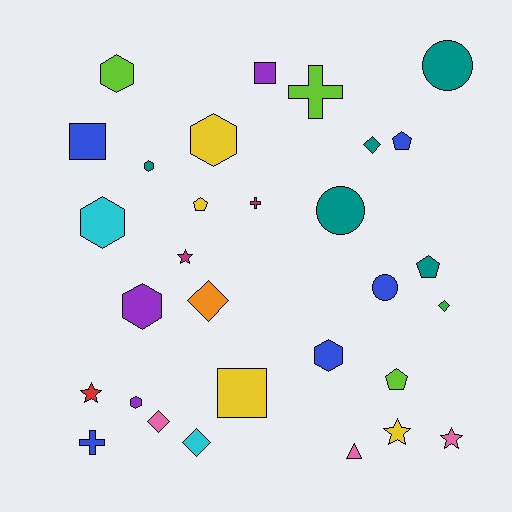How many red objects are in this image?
There is 1 red object.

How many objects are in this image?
There are 30 objects.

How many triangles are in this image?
There is 1 triangle.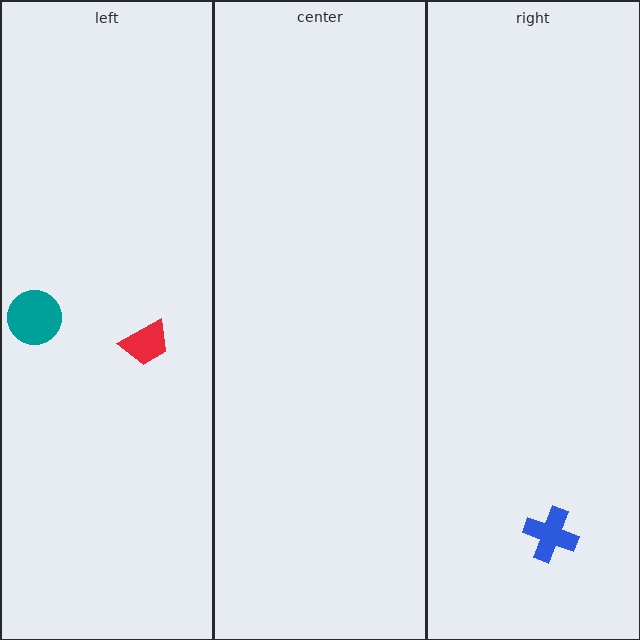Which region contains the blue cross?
The right region.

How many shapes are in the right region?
1.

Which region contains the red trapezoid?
The left region.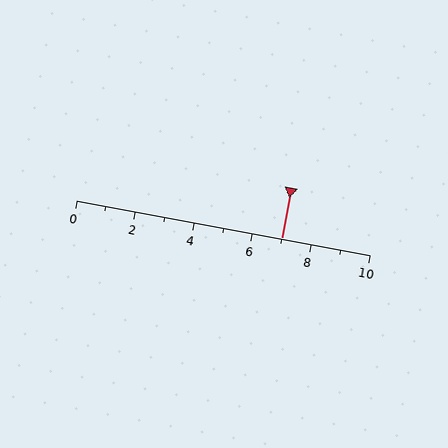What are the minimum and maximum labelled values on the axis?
The axis runs from 0 to 10.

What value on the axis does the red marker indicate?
The marker indicates approximately 7.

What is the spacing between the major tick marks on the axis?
The major ticks are spaced 2 apart.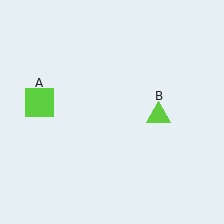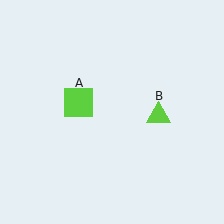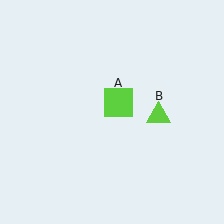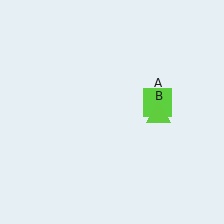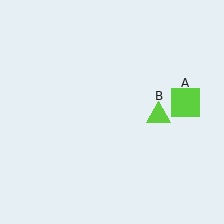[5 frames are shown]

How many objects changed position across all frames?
1 object changed position: lime square (object A).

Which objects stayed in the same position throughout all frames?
Lime triangle (object B) remained stationary.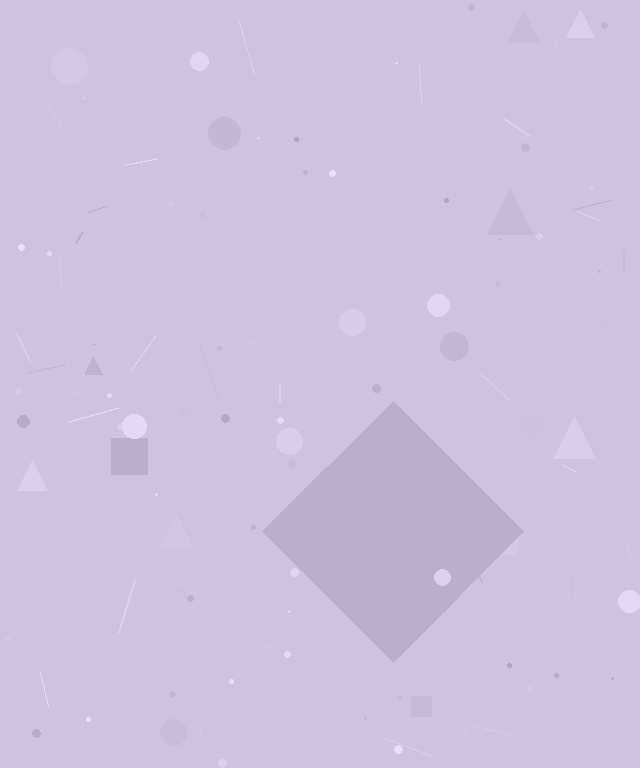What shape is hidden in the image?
A diamond is hidden in the image.